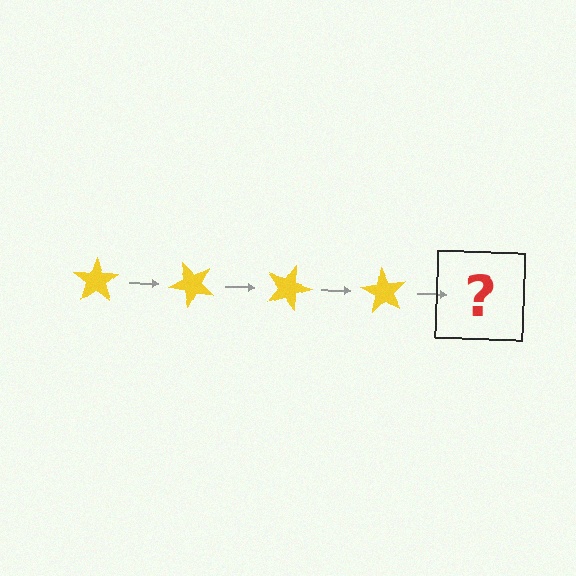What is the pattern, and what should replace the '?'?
The pattern is that the star rotates 45 degrees each step. The '?' should be a yellow star rotated 180 degrees.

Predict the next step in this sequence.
The next step is a yellow star rotated 180 degrees.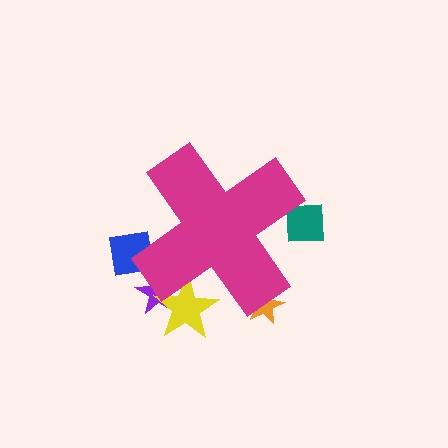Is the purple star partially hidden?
Yes, the purple star is partially hidden behind the magenta cross.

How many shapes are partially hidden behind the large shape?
5 shapes are partially hidden.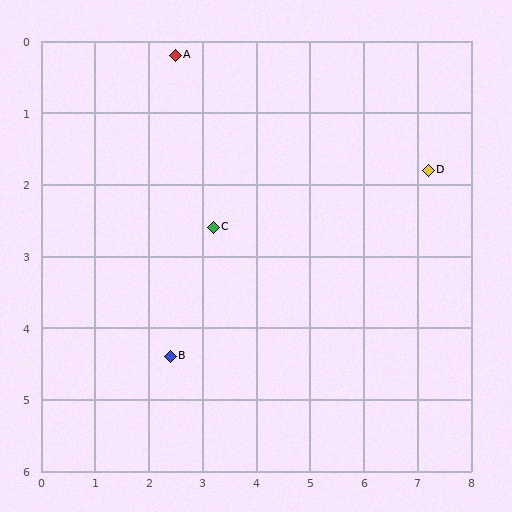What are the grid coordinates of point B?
Point B is at approximately (2.4, 4.4).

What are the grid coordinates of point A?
Point A is at approximately (2.5, 0.2).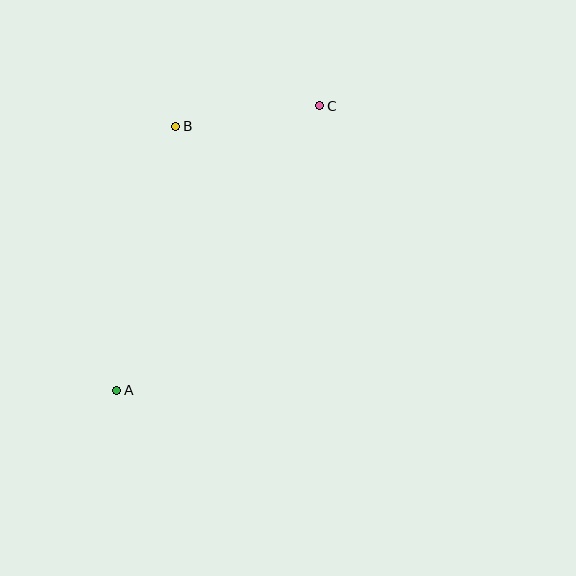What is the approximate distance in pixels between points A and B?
The distance between A and B is approximately 270 pixels.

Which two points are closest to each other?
Points B and C are closest to each other.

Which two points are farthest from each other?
Points A and C are farthest from each other.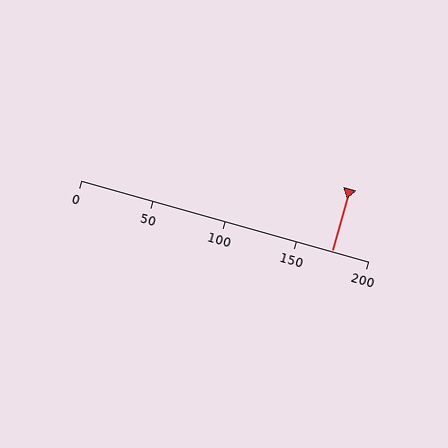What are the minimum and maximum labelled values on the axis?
The axis runs from 0 to 200.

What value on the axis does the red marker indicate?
The marker indicates approximately 175.